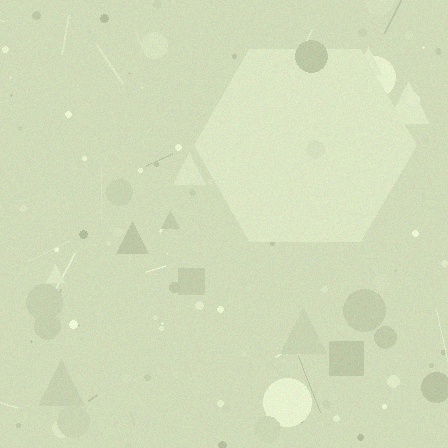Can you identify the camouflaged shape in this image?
The camouflaged shape is a hexagon.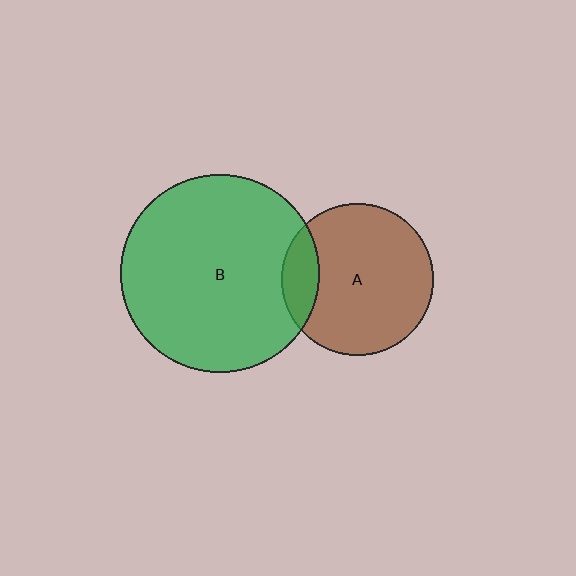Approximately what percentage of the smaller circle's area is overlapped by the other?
Approximately 15%.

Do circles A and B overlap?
Yes.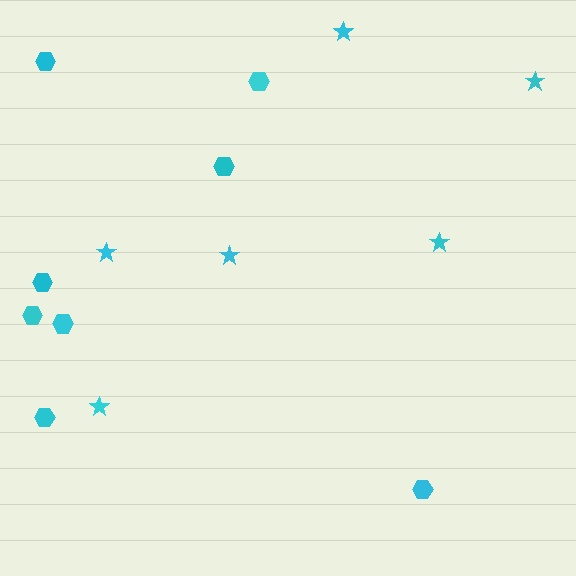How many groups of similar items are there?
There are 2 groups: one group of stars (6) and one group of hexagons (8).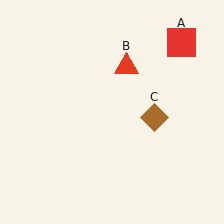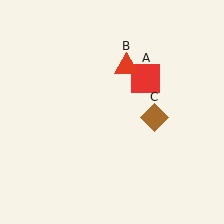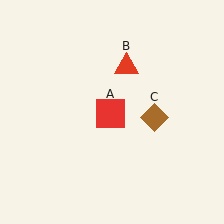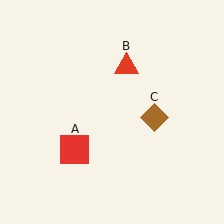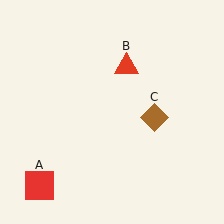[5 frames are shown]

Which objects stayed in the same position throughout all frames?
Red triangle (object B) and brown diamond (object C) remained stationary.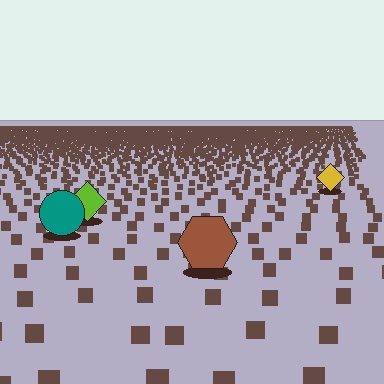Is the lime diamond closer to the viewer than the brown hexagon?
No. The brown hexagon is closer — you can tell from the texture gradient: the ground texture is coarser near it.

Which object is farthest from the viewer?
The yellow diamond is farthest from the viewer. It appears smaller and the ground texture around it is denser.